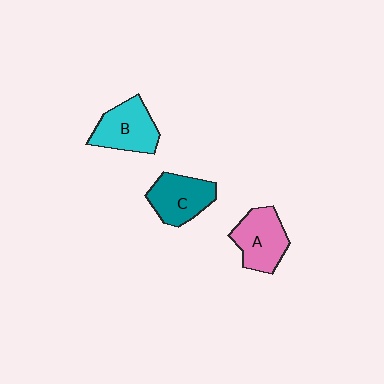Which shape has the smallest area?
Shape C (teal).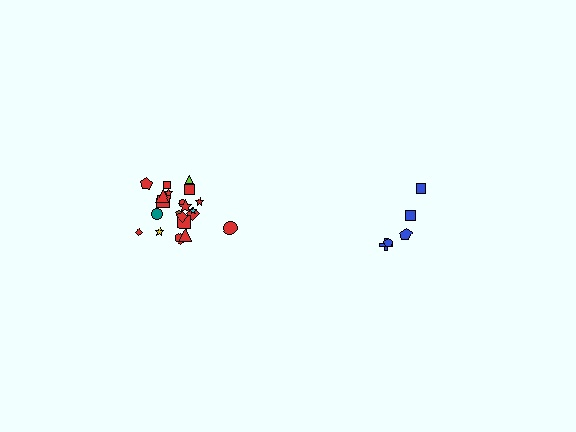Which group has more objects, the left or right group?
The left group.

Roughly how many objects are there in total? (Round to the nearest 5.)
Roughly 25 objects in total.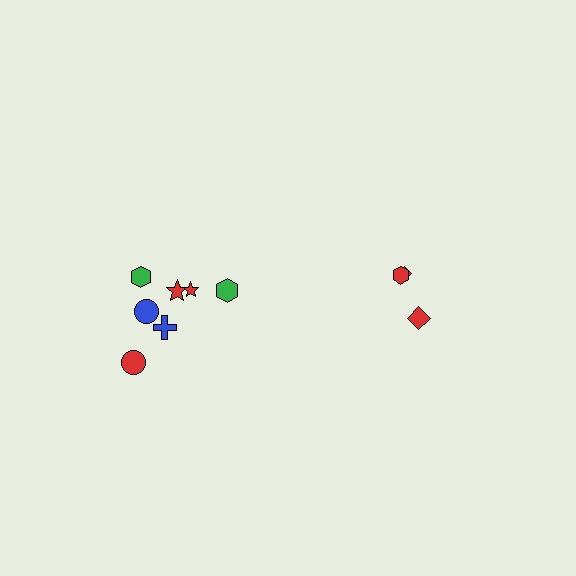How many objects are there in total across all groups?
There are 10 objects.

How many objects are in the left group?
There are 7 objects.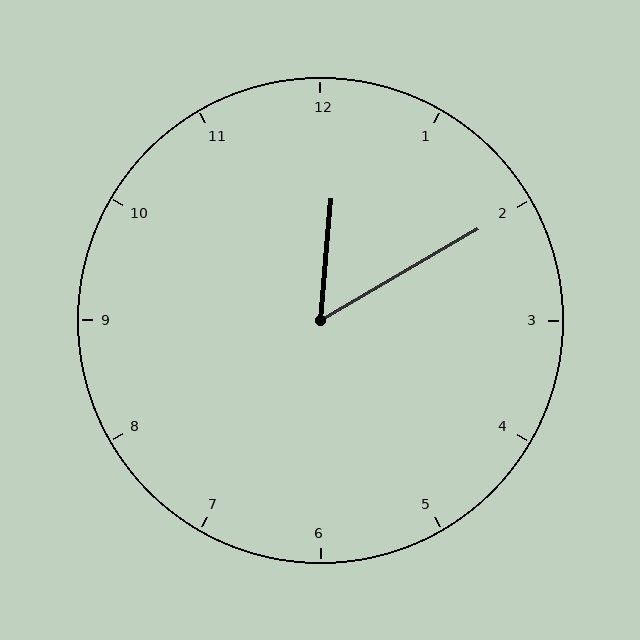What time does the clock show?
12:10.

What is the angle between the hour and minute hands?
Approximately 55 degrees.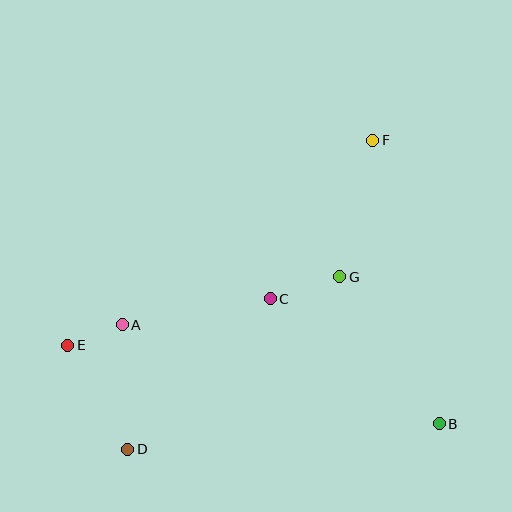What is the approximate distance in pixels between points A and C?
The distance between A and C is approximately 151 pixels.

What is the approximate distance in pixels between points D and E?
The distance between D and E is approximately 120 pixels.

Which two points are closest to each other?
Points A and E are closest to each other.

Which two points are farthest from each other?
Points D and F are farthest from each other.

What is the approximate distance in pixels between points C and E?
The distance between C and E is approximately 208 pixels.